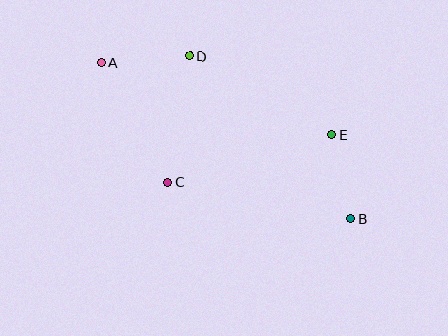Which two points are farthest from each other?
Points A and B are farthest from each other.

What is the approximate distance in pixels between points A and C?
The distance between A and C is approximately 136 pixels.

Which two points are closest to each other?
Points B and E are closest to each other.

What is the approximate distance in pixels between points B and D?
The distance between B and D is approximately 229 pixels.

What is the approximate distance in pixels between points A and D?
The distance between A and D is approximately 89 pixels.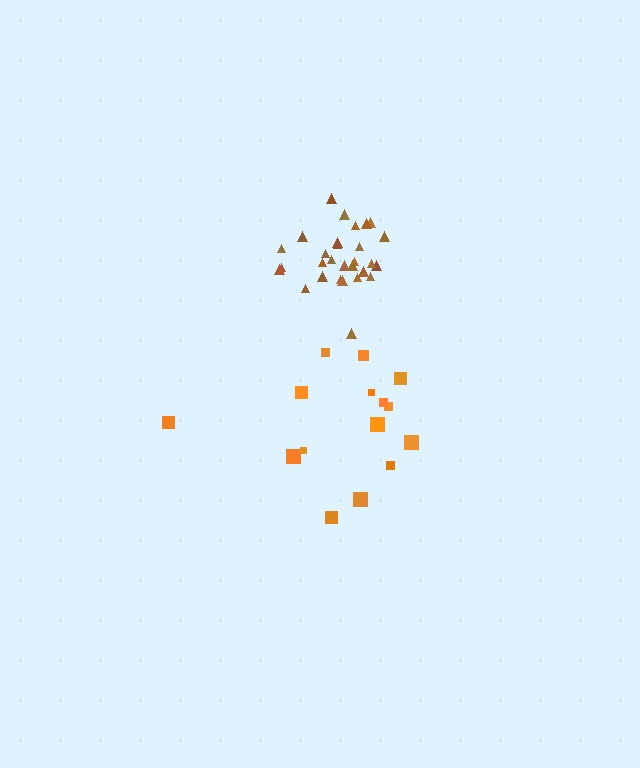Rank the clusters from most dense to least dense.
brown, orange.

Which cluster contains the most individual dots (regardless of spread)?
Brown (29).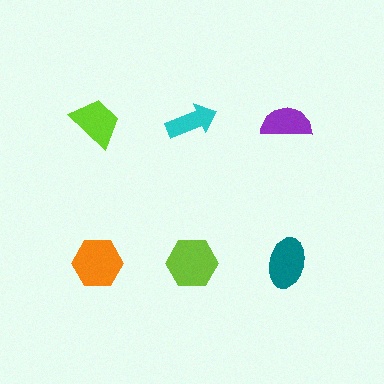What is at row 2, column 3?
A teal ellipse.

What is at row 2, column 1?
An orange hexagon.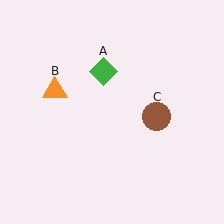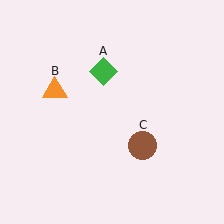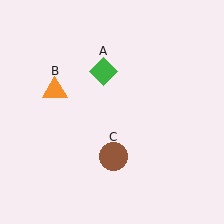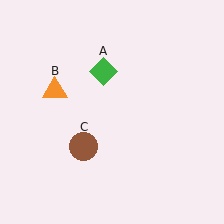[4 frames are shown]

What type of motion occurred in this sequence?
The brown circle (object C) rotated clockwise around the center of the scene.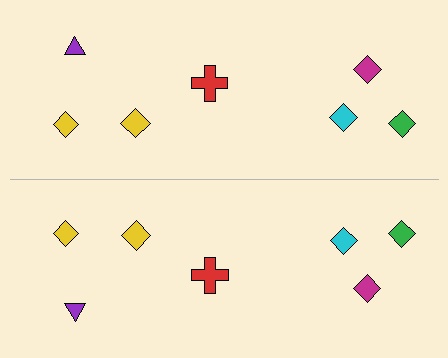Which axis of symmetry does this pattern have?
The pattern has a horizontal axis of symmetry running through the center of the image.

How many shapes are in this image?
There are 14 shapes in this image.